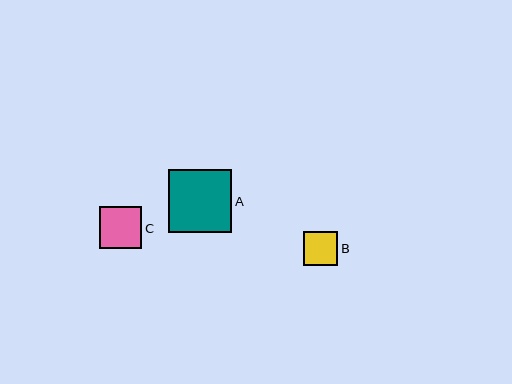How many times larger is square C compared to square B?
Square C is approximately 1.2 times the size of square B.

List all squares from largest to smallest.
From largest to smallest: A, C, B.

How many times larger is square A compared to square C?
Square A is approximately 1.5 times the size of square C.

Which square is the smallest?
Square B is the smallest with a size of approximately 34 pixels.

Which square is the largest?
Square A is the largest with a size of approximately 63 pixels.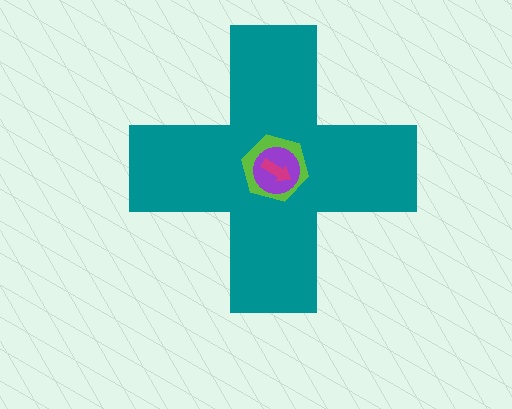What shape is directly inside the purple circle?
The magenta arrow.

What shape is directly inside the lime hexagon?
The purple circle.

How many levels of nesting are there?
4.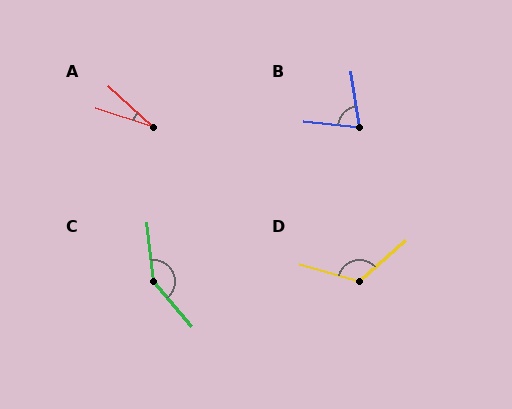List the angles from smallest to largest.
A (25°), B (75°), D (122°), C (146°).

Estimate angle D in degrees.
Approximately 122 degrees.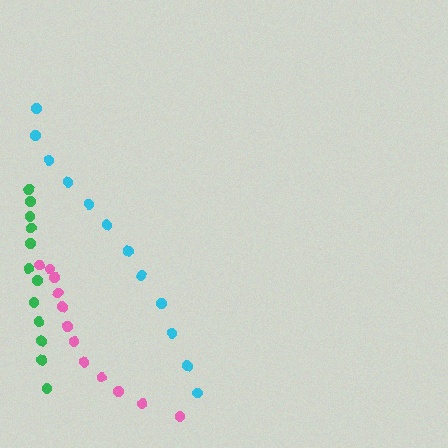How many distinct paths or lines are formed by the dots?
There are 3 distinct paths.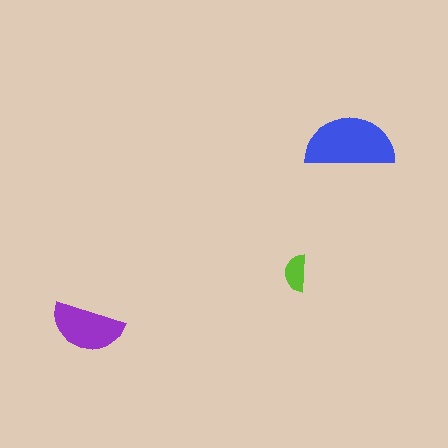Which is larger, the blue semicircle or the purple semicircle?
The blue one.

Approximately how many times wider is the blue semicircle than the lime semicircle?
About 2.5 times wider.